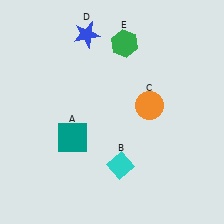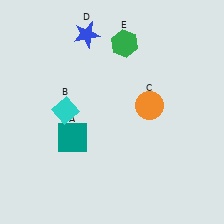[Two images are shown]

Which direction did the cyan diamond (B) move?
The cyan diamond (B) moved up.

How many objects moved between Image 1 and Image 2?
1 object moved between the two images.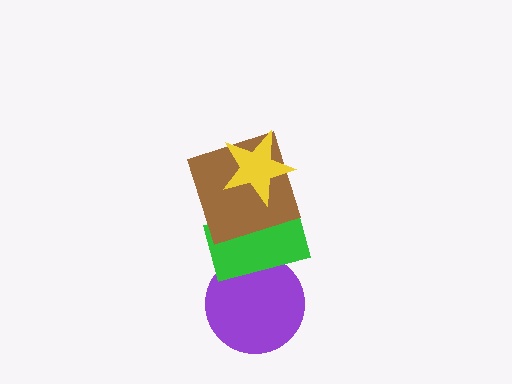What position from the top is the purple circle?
The purple circle is 4th from the top.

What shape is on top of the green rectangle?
The brown square is on top of the green rectangle.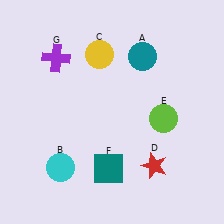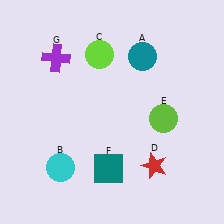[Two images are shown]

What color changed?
The circle (C) changed from yellow in Image 1 to lime in Image 2.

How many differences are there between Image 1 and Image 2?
There is 1 difference between the two images.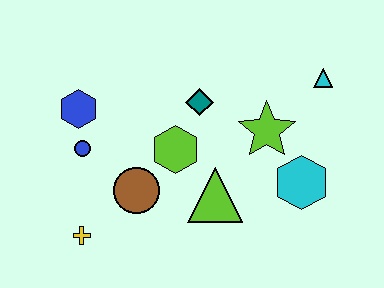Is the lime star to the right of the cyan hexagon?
No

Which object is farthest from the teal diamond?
The yellow cross is farthest from the teal diamond.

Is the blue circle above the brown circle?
Yes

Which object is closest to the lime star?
The cyan hexagon is closest to the lime star.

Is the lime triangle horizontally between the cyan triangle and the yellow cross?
Yes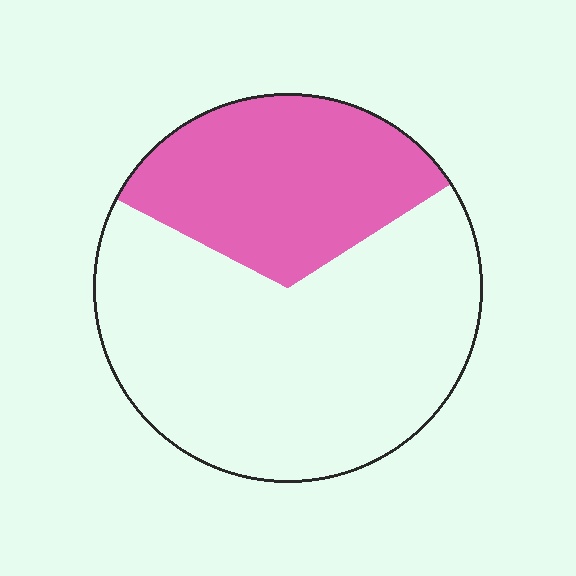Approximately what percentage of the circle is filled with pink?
Approximately 35%.